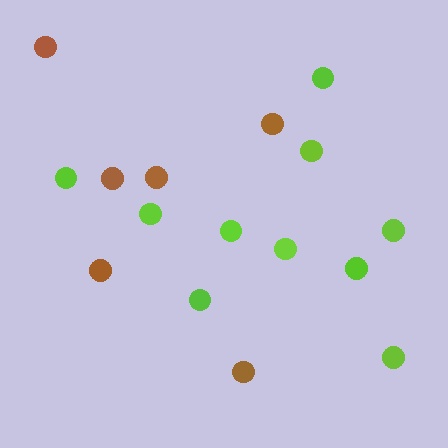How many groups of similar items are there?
There are 2 groups: one group of lime circles (10) and one group of brown circles (6).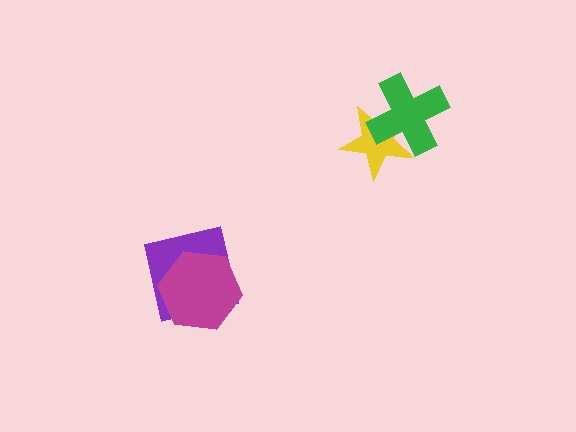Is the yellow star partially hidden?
Yes, it is partially covered by another shape.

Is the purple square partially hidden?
Yes, it is partially covered by another shape.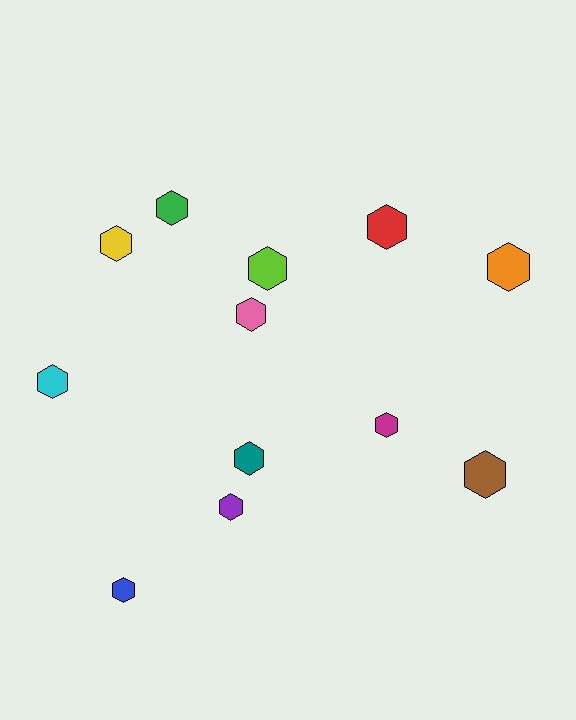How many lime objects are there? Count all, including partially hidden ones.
There is 1 lime object.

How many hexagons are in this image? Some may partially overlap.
There are 12 hexagons.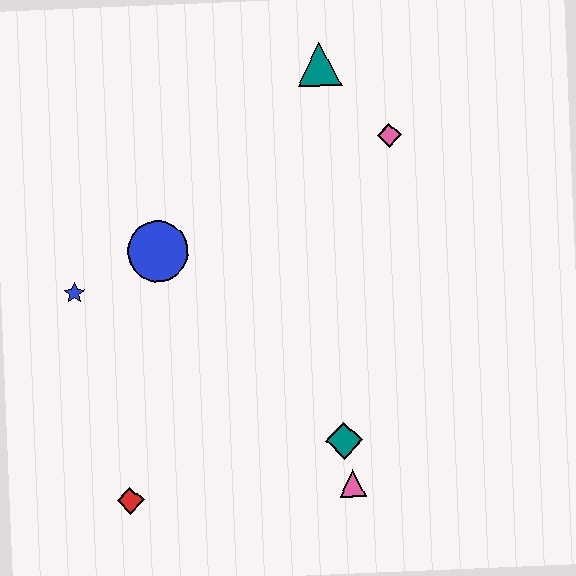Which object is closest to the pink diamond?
The teal triangle is closest to the pink diamond.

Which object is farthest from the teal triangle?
The red diamond is farthest from the teal triangle.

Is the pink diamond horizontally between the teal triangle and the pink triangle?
No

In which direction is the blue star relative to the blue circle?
The blue star is to the left of the blue circle.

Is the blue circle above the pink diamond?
No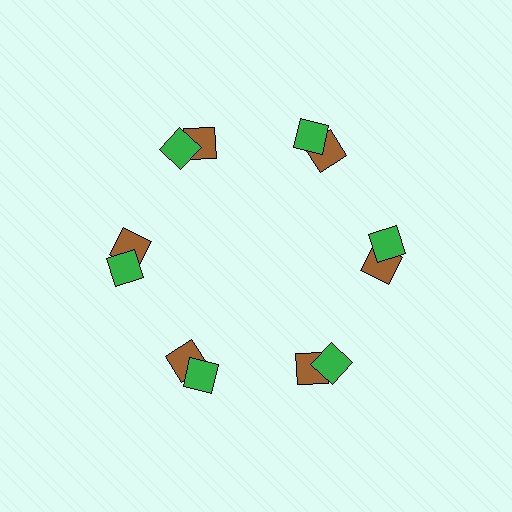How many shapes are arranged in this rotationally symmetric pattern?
There are 12 shapes, arranged in 6 groups of 2.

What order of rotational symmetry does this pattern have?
This pattern has 6-fold rotational symmetry.